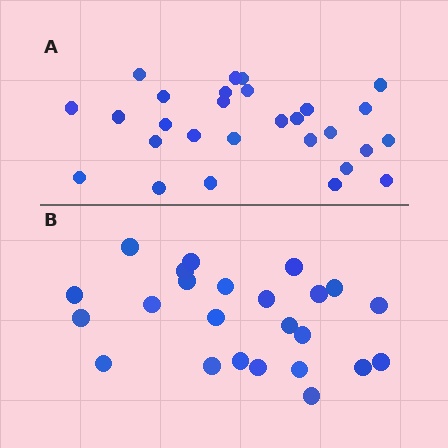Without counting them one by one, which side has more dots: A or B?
Region A (the top region) has more dots.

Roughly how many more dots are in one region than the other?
Region A has about 4 more dots than region B.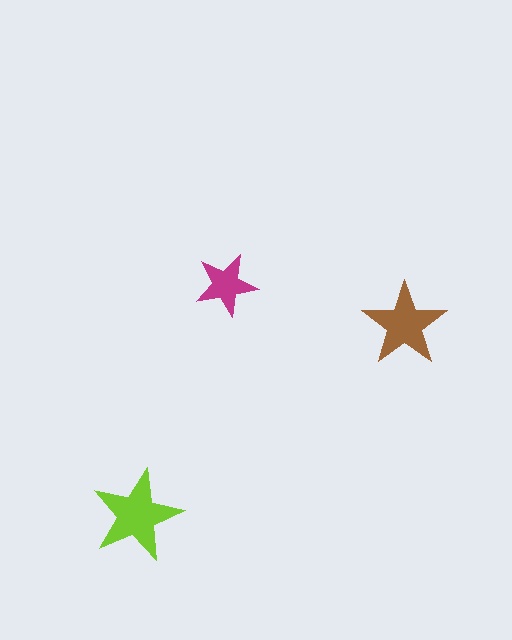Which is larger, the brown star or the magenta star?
The brown one.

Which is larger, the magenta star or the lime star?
The lime one.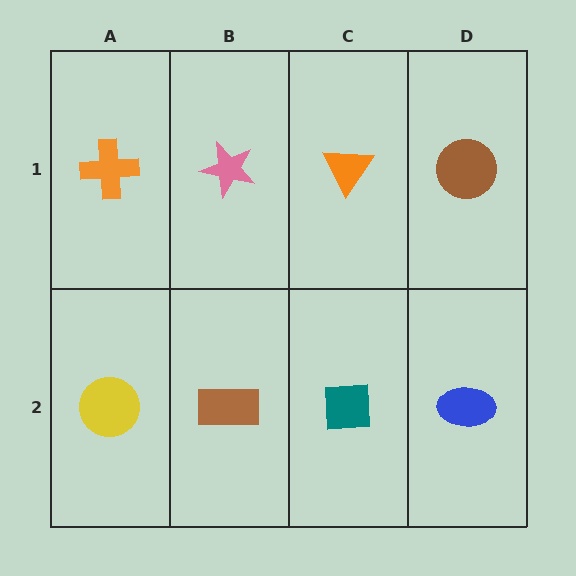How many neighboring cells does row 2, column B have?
3.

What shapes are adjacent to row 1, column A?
A yellow circle (row 2, column A), a pink star (row 1, column B).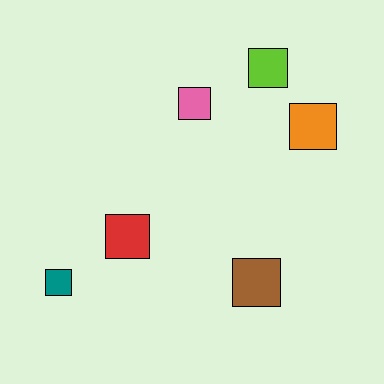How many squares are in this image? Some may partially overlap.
There are 6 squares.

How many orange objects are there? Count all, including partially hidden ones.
There is 1 orange object.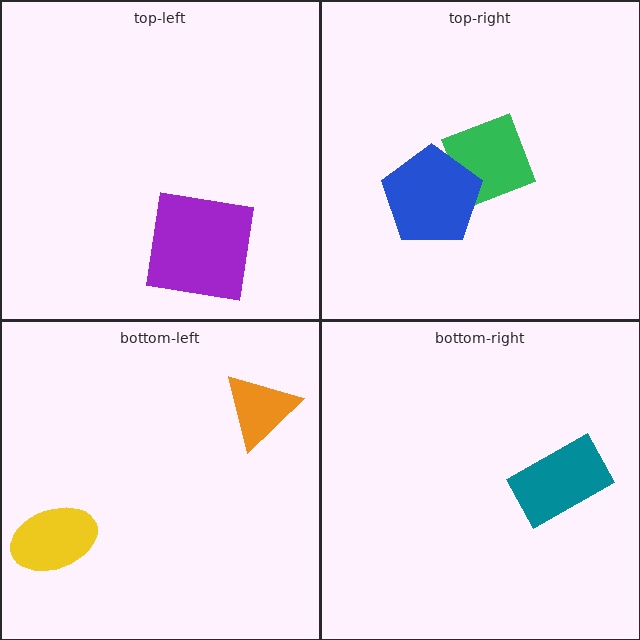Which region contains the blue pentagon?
The top-right region.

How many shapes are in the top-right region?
2.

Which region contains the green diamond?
The top-right region.